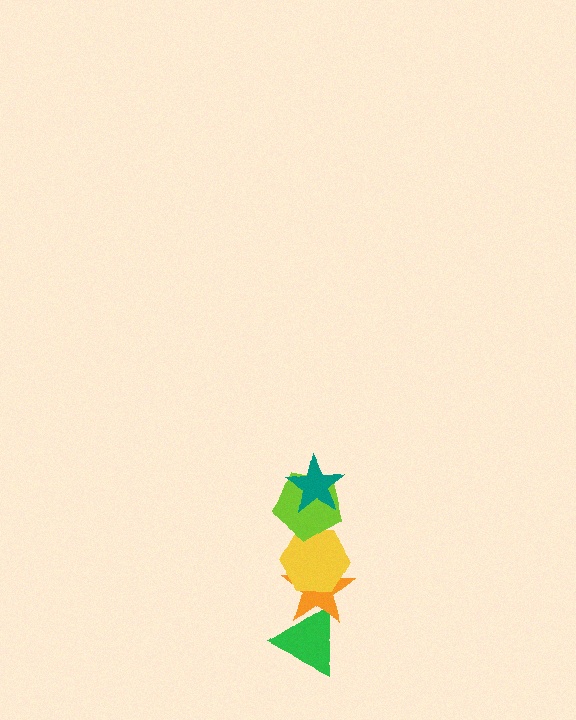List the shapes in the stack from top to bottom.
From top to bottom: the teal star, the lime pentagon, the yellow hexagon, the orange star, the green triangle.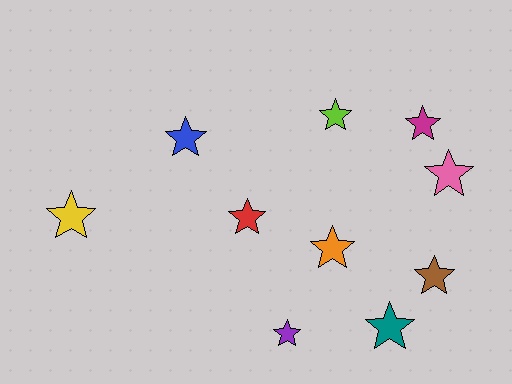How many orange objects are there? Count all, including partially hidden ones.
There is 1 orange object.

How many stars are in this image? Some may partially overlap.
There are 10 stars.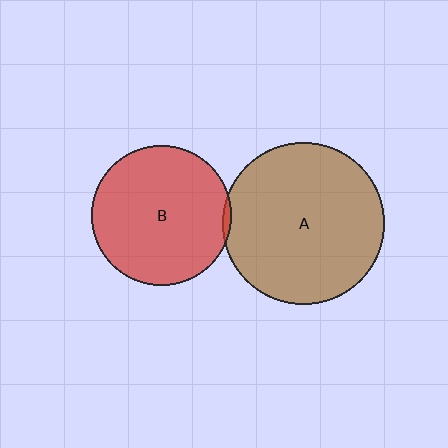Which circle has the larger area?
Circle A (brown).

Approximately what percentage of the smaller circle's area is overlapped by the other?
Approximately 5%.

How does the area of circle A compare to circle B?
Approximately 1.3 times.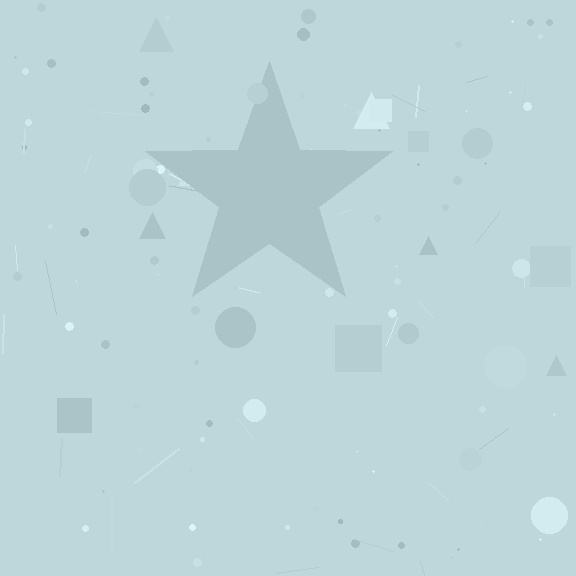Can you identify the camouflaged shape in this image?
The camouflaged shape is a star.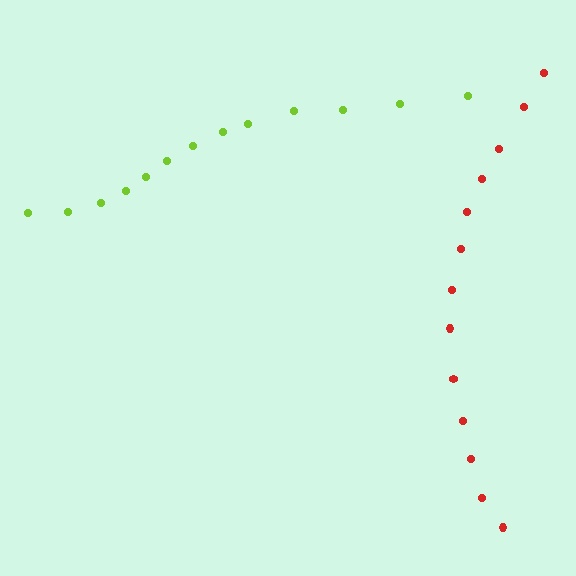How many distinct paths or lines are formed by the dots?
There are 2 distinct paths.